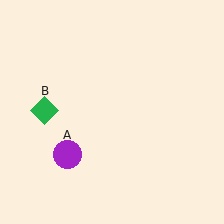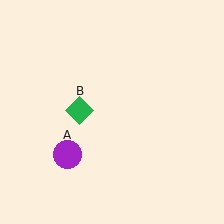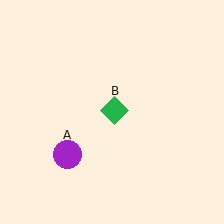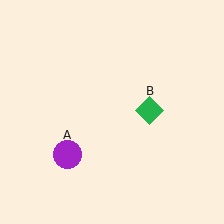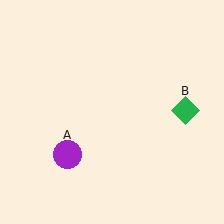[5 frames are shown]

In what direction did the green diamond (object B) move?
The green diamond (object B) moved right.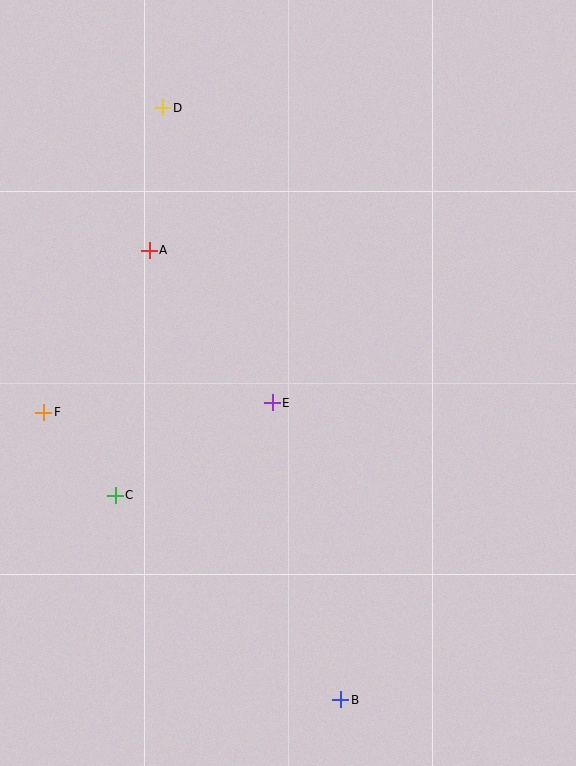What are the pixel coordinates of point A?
Point A is at (149, 250).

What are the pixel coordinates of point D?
Point D is at (163, 108).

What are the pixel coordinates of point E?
Point E is at (272, 403).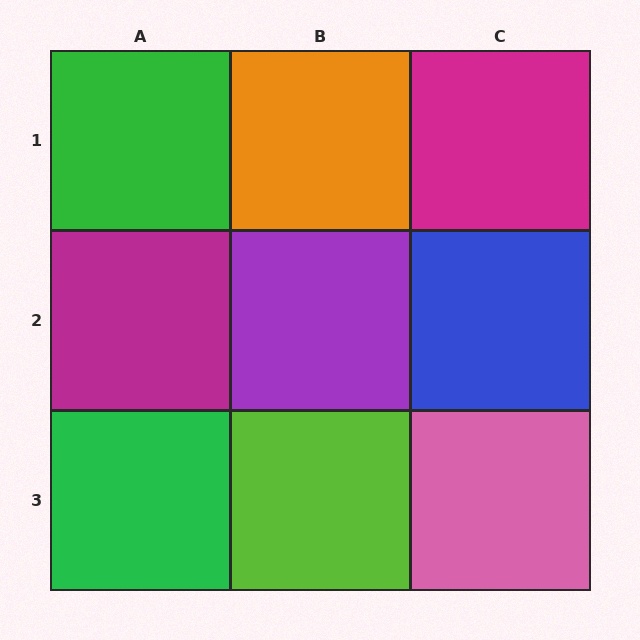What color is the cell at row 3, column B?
Lime.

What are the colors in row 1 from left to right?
Green, orange, magenta.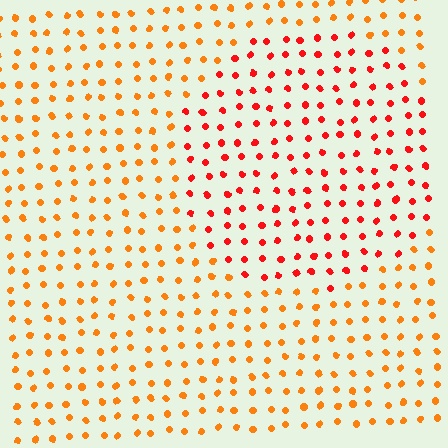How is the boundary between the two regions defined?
The boundary is defined purely by a slight shift in hue (about 31 degrees). Spacing, size, and orientation are identical on both sides.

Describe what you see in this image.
The image is filled with small orange elements in a uniform arrangement. A circle-shaped region is visible where the elements are tinted to a slightly different hue, forming a subtle color boundary.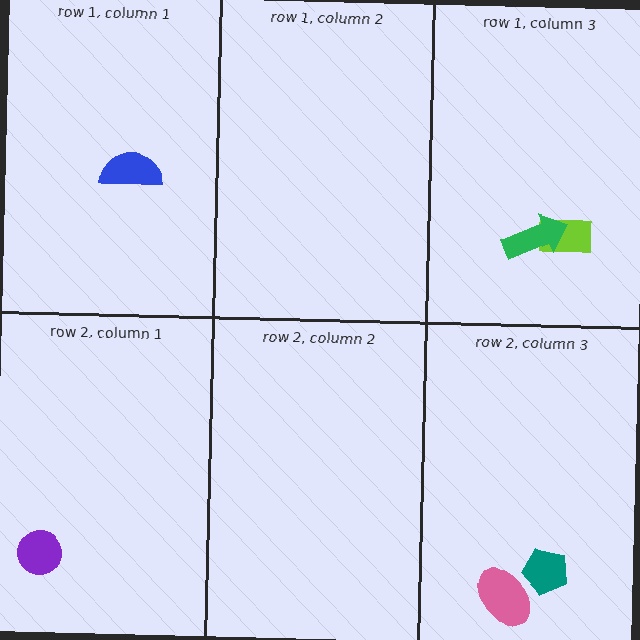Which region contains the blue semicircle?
The row 1, column 1 region.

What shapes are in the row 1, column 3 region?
The lime rectangle, the green arrow.